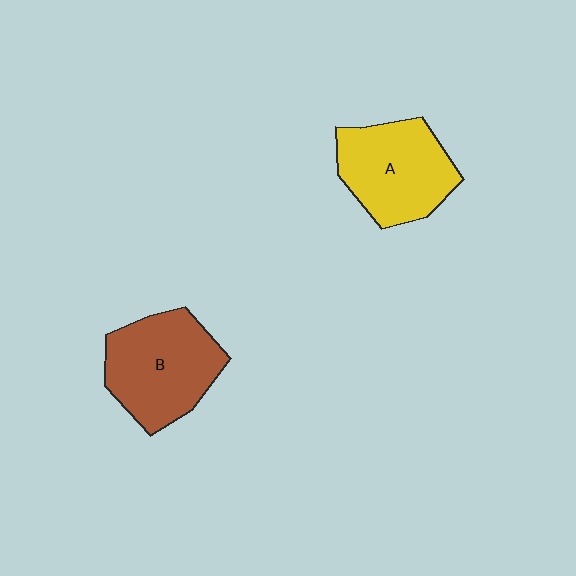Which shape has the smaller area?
Shape A (yellow).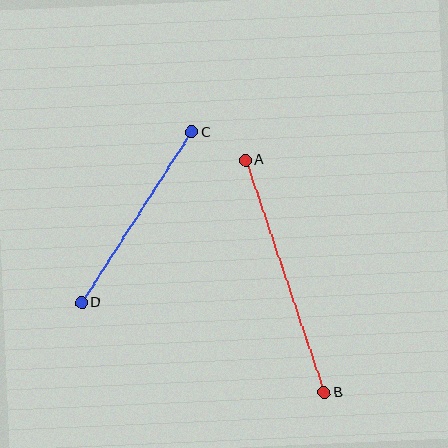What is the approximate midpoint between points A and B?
The midpoint is at approximately (285, 276) pixels.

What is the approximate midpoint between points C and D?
The midpoint is at approximately (137, 217) pixels.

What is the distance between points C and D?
The distance is approximately 203 pixels.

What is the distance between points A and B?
The distance is approximately 245 pixels.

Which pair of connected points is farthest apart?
Points A and B are farthest apart.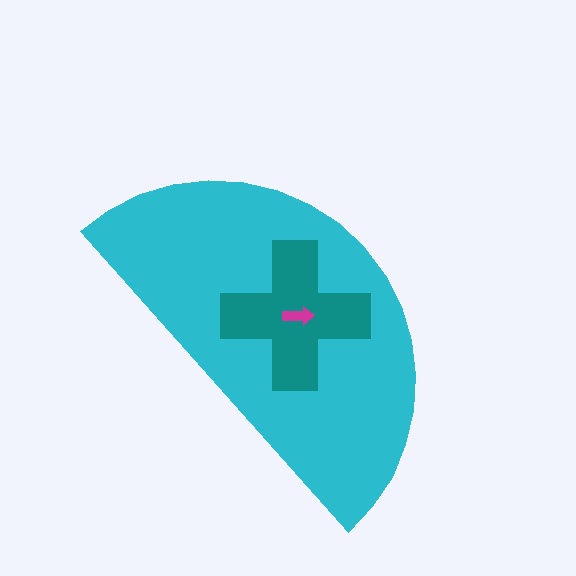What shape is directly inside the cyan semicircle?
The teal cross.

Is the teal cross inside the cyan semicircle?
Yes.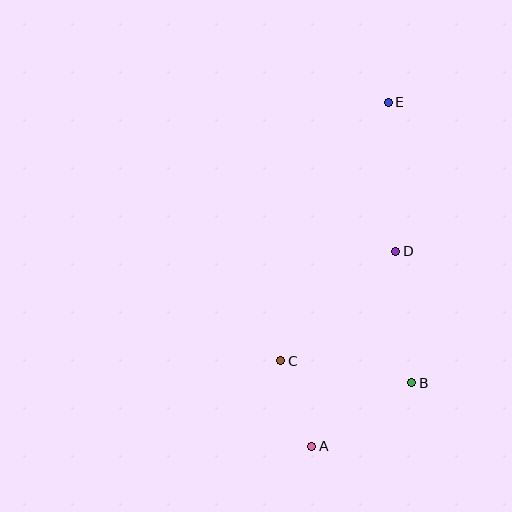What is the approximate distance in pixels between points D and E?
The distance between D and E is approximately 149 pixels.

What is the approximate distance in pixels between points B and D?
The distance between B and D is approximately 132 pixels.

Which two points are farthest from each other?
Points A and E are farthest from each other.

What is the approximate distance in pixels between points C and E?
The distance between C and E is approximately 280 pixels.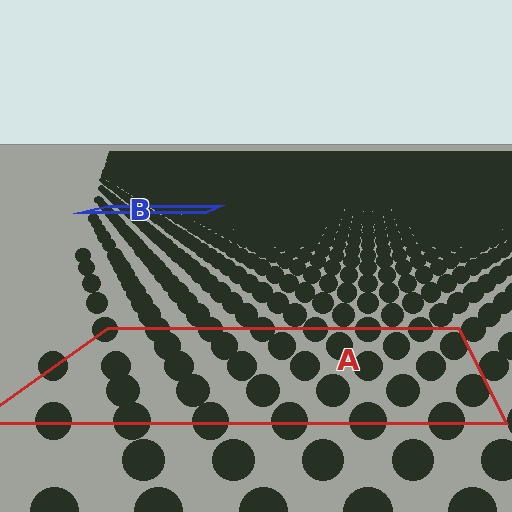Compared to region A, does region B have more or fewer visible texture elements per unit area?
Region B has more texture elements per unit area — they are packed more densely because it is farther away.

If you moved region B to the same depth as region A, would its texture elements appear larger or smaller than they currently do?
They would appear larger. At a closer depth, the same texture elements are projected at a bigger on-screen size.